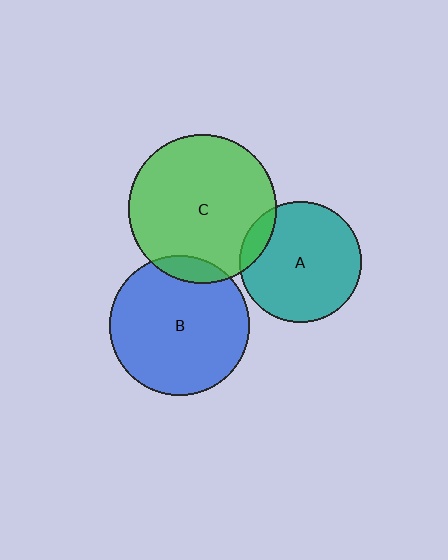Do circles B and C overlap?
Yes.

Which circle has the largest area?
Circle C (green).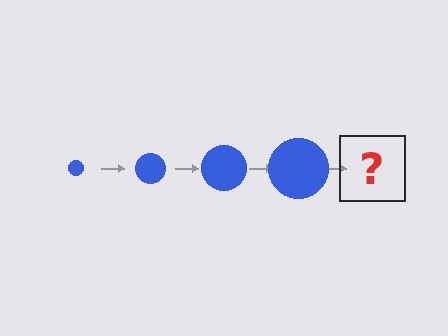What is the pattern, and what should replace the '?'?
The pattern is that the circle gets progressively larger each step. The '?' should be a blue circle, larger than the previous one.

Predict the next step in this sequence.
The next step is a blue circle, larger than the previous one.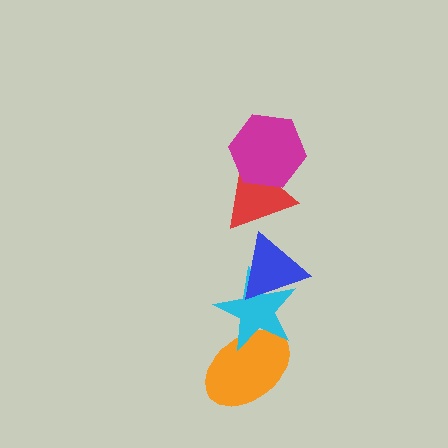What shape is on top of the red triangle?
The magenta hexagon is on top of the red triangle.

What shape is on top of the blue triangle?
The red triangle is on top of the blue triangle.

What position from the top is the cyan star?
The cyan star is 4th from the top.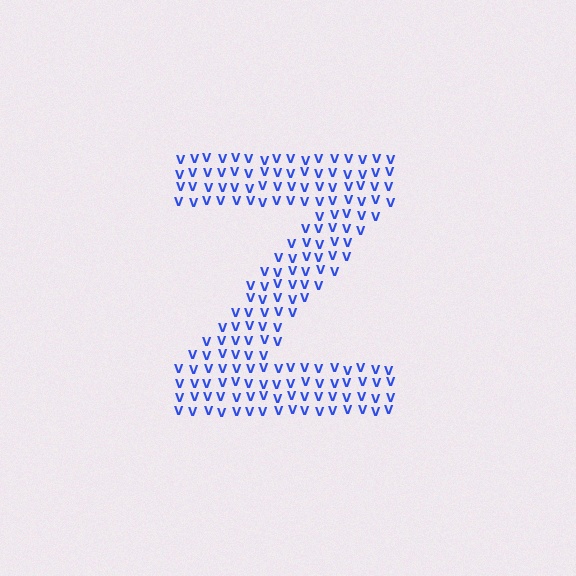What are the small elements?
The small elements are letter V's.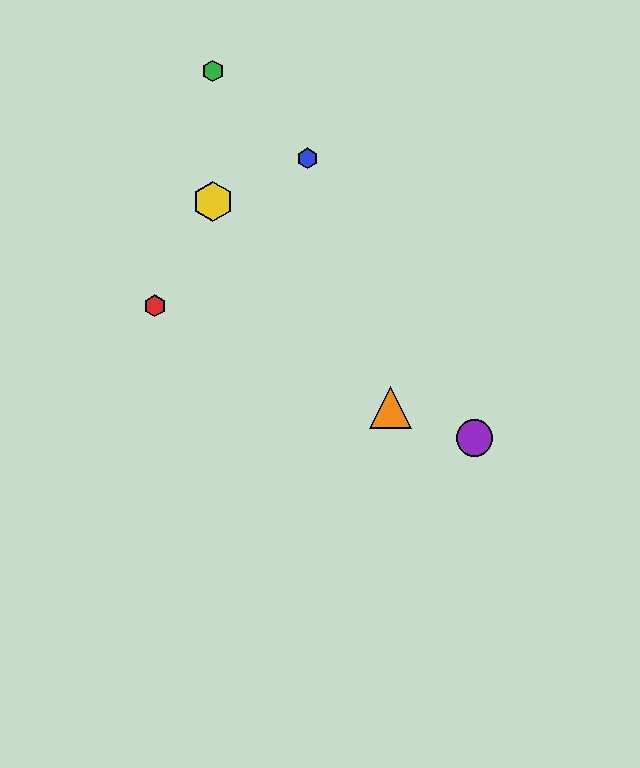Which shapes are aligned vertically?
The green hexagon, the yellow hexagon are aligned vertically.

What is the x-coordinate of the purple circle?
The purple circle is at x≈474.